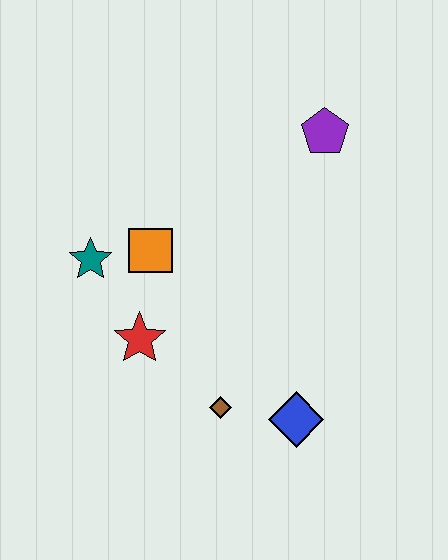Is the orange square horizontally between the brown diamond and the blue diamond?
No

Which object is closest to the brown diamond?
The blue diamond is closest to the brown diamond.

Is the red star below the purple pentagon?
Yes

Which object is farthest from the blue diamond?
The purple pentagon is farthest from the blue diamond.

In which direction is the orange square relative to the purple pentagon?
The orange square is to the left of the purple pentagon.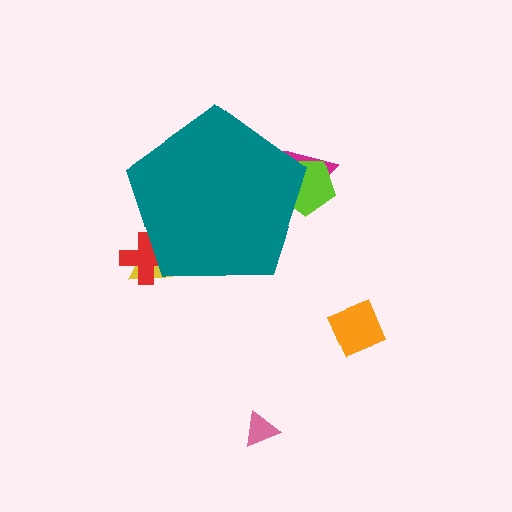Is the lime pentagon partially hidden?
Yes, the lime pentagon is partially hidden behind the teal pentagon.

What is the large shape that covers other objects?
A teal pentagon.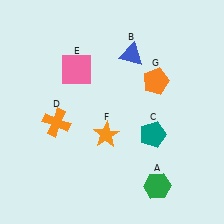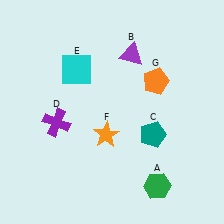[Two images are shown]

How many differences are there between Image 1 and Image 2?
There are 3 differences between the two images.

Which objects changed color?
B changed from blue to purple. D changed from orange to purple. E changed from pink to cyan.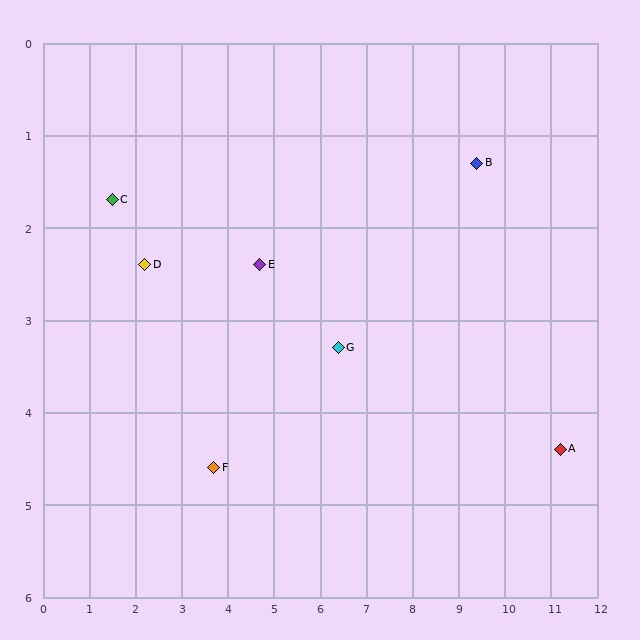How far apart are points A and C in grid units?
Points A and C are about 10.1 grid units apart.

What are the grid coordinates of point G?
Point G is at approximately (6.4, 3.3).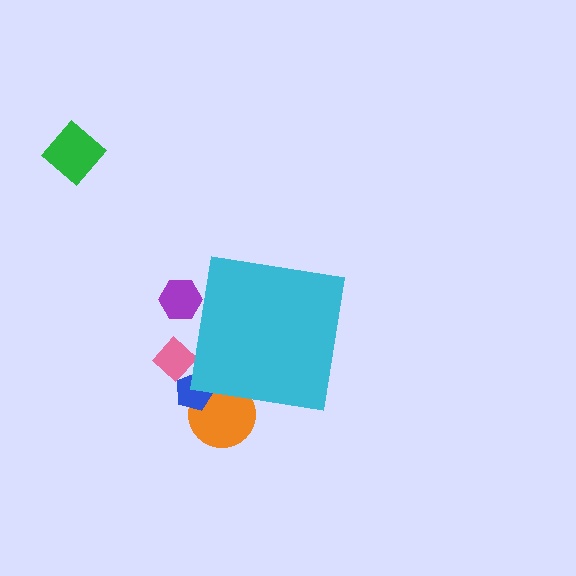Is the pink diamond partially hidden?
Yes, the pink diamond is partially hidden behind the cyan square.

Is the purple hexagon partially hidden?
Yes, the purple hexagon is partially hidden behind the cyan square.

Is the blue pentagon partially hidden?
Yes, the blue pentagon is partially hidden behind the cyan square.